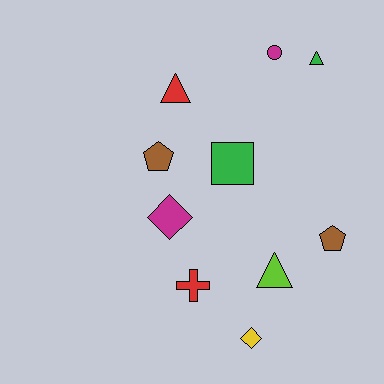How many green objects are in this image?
There are 2 green objects.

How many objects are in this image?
There are 10 objects.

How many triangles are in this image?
There are 3 triangles.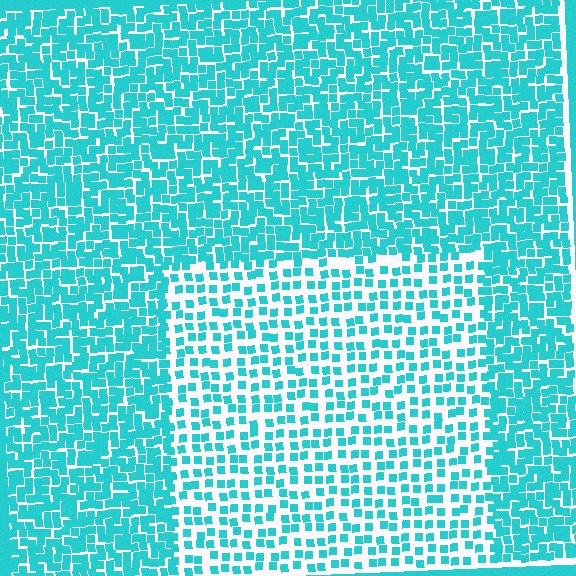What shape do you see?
I see a rectangle.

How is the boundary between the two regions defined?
The boundary is defined by a change in element density (approximately 2.0x ratio). All elements are the same color, size, and shape.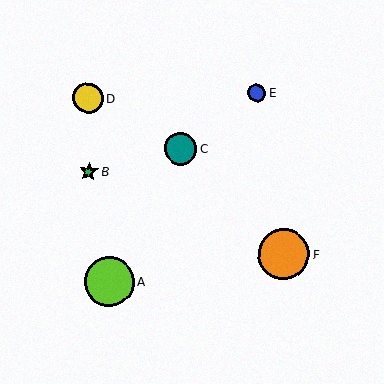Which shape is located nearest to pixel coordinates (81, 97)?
The yellow circle (labeled D) at (88, 98) is nearest to that location.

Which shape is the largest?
The orange circle (labeled F) is the largest.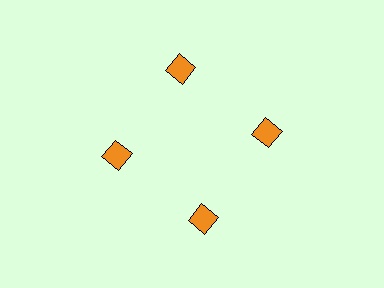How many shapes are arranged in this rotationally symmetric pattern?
There are 4 shapes, arranged in 4 groups of 1.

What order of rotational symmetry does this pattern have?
This pattern has 4-fold rotational symmetry.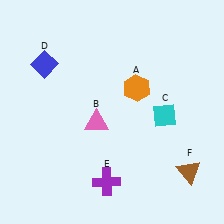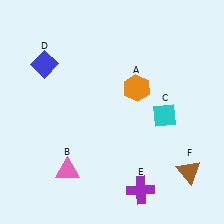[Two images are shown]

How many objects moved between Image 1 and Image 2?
2 objects moved between the two images.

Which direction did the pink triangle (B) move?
The pink triangle (B) moved down.